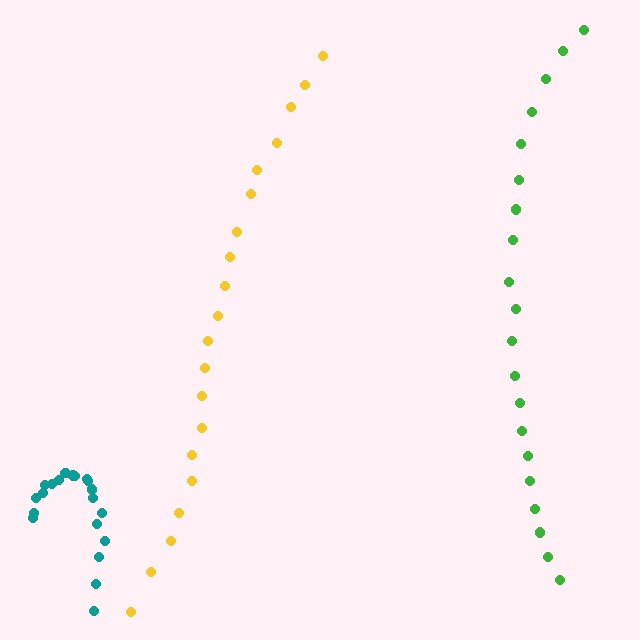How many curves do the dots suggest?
There are 3 distinct paths.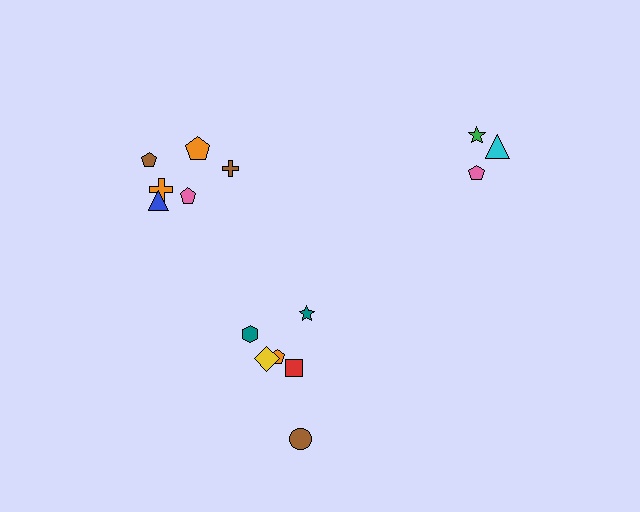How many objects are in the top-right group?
There are 3 objects.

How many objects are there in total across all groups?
There are 15 objects.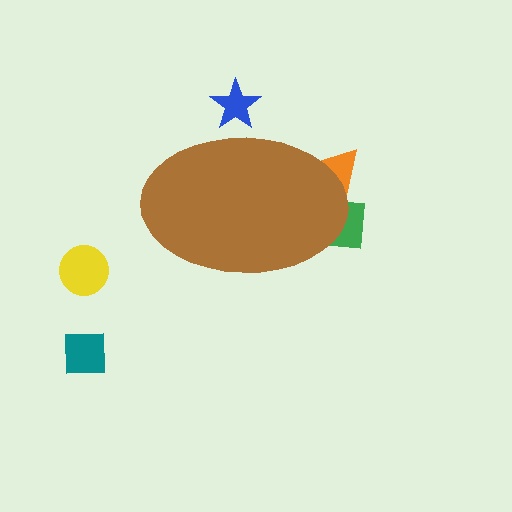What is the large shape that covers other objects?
A brown ellipse.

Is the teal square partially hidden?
No, the teal square is fully visible.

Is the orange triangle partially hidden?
Yes, the orange triangle is partially hidden behind the brown ellipse.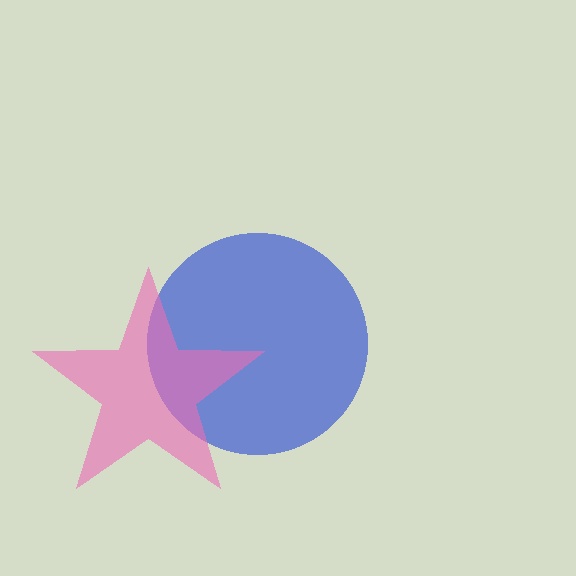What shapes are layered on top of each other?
The layered shapes are: a blue circle, a pink star.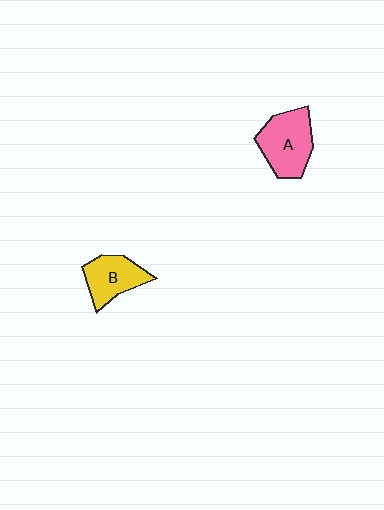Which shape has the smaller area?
Shape B (yellow).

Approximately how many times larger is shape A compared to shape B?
Approximately 1.3 times.